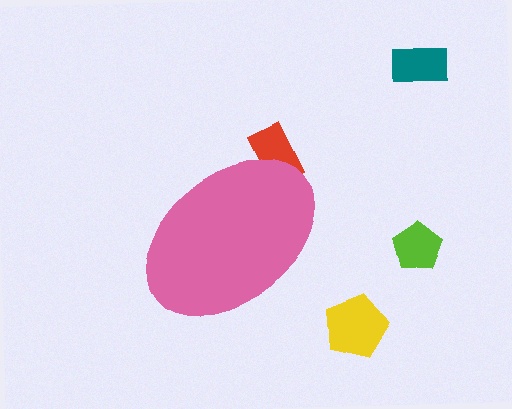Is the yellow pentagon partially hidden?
No, the yellow pentagon is fully visible.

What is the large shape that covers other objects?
A pink ellipse.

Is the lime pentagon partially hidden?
No, the lime pentagon is fully visible.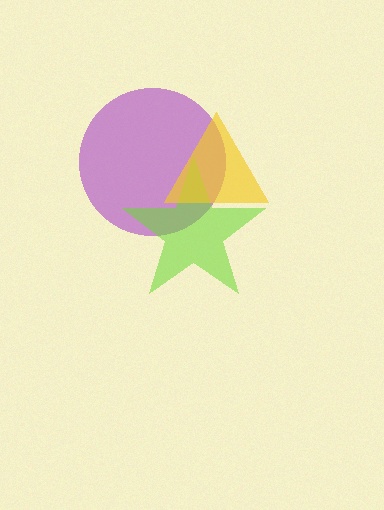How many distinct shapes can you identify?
There are 3 distinct shapes: a purple circle, a lime star, a yellow triangle.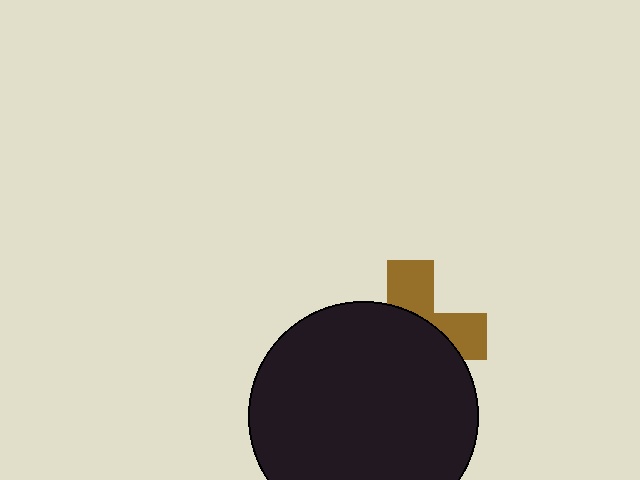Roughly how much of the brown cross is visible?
A small part of it is visible (roughly 36%).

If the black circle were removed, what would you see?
You would see the complete brown cross.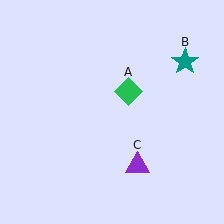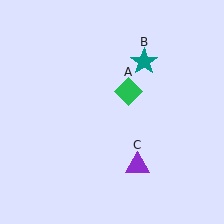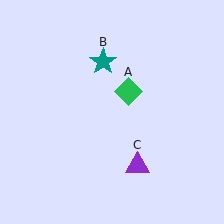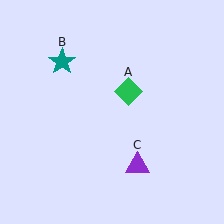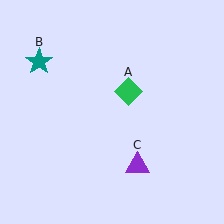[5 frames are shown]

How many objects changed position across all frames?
1 object changed position: teal star (object B).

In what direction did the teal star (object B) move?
The teal star (object B) moved left.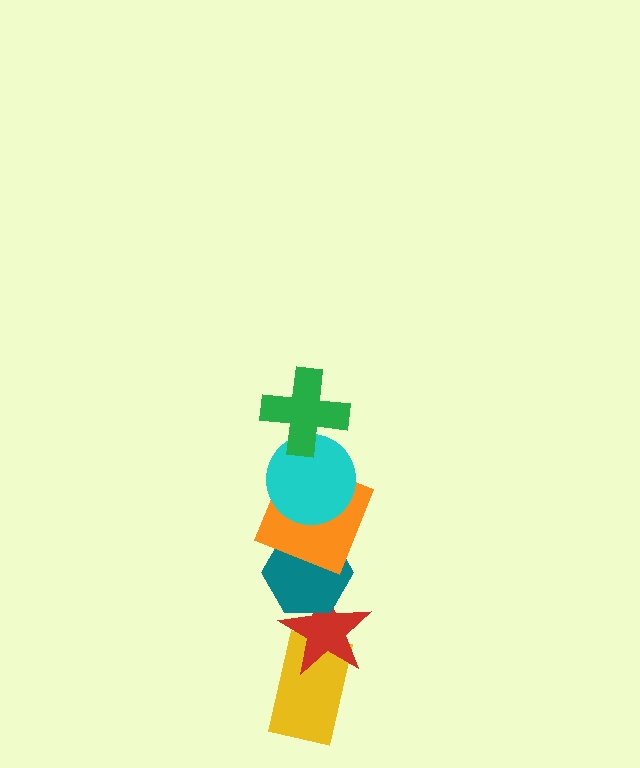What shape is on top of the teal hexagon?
The orange square is on top of the teal hexagon.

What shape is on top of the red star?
The teal hexagon is on top of the red star.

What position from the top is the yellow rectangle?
The yellow rectangle is 6th from the top.